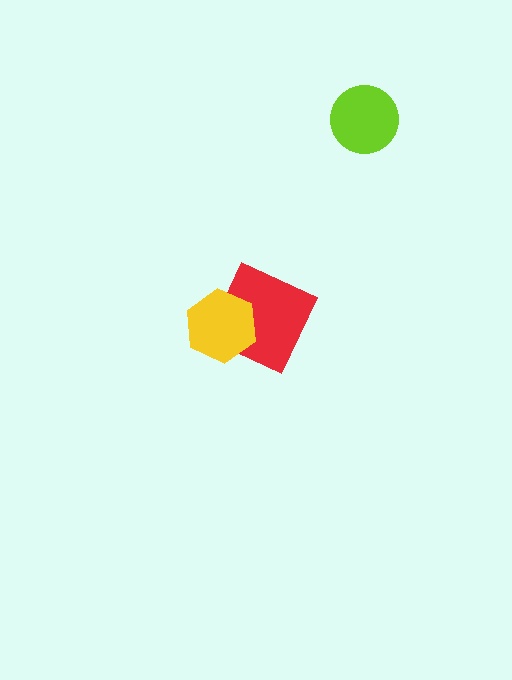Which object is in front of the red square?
The yellow hexagon is in front of the red square.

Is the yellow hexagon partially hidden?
No, no other shape covers it.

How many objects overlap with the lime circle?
0 objects overlap with the lime circle.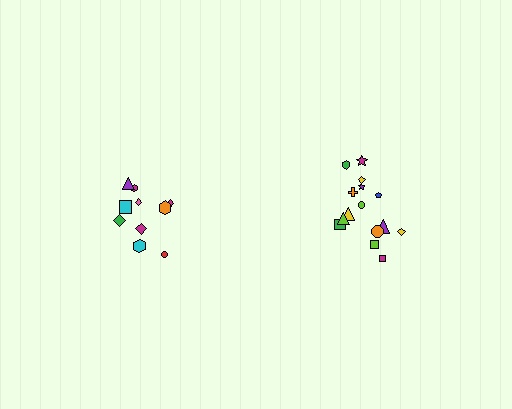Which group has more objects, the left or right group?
The right group.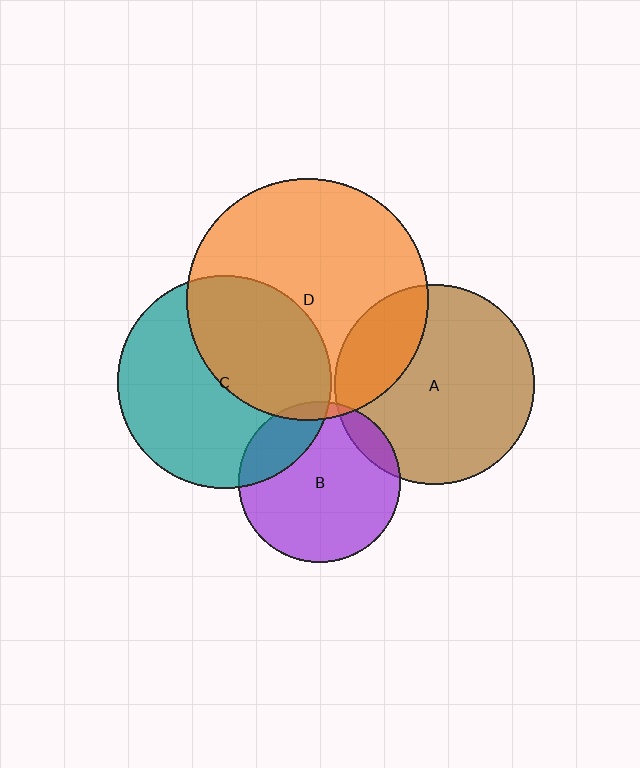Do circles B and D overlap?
Yes.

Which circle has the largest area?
Circle D (orange).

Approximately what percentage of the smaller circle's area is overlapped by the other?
Approximately 5%.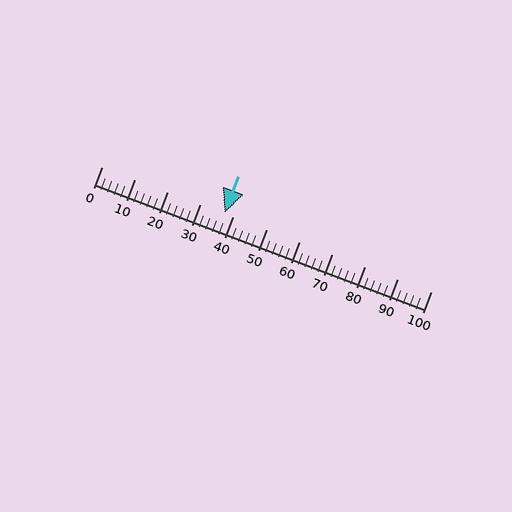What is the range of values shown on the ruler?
The ruler shows values from 0 to 100.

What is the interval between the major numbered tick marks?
The major tick marks are spaced 10 units apart.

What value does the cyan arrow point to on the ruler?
The cyan arrow points to approximately 37.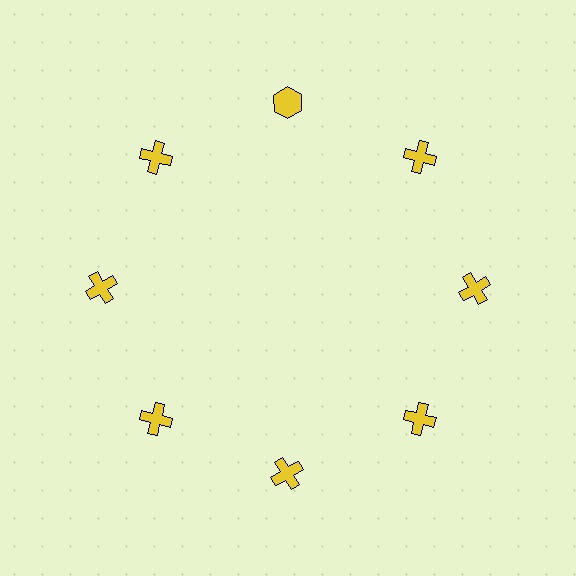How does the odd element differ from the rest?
It has a different shape: hexagon instead of cross.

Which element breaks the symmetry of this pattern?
The yellow hexagon at roughly the 12 o'clock position breaks the symmetry. All other shapes are yellow crosses.